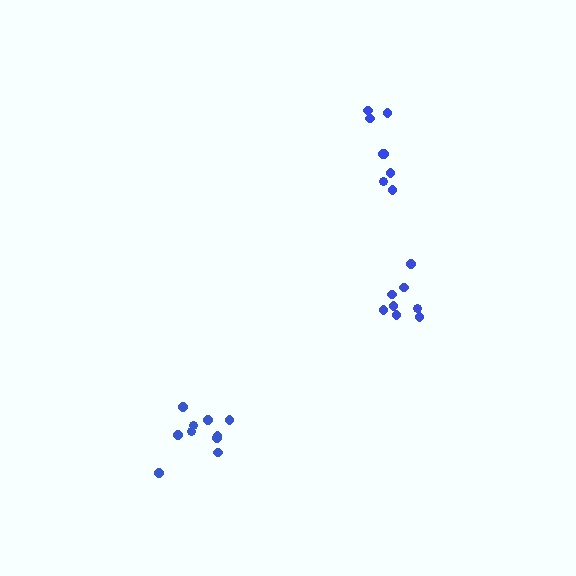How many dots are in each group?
Group 1: 8 dots, Group 2: 10 dots, Group 3: 8 dots (26 total).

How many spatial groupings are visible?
There are 3 spatial groupings.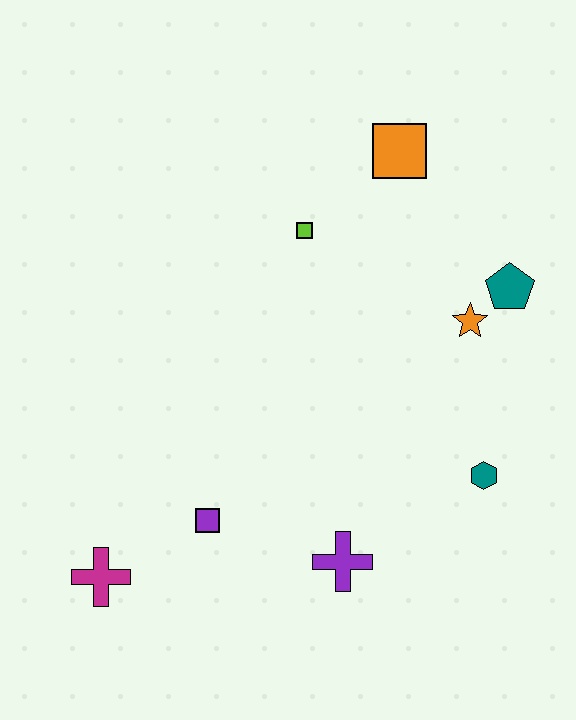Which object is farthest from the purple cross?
The orange square is farthest from the purple cross.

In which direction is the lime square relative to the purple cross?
The lime square is above the purple cross.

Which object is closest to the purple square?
The magenta cross is closest to the purple square.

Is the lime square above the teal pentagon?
Yes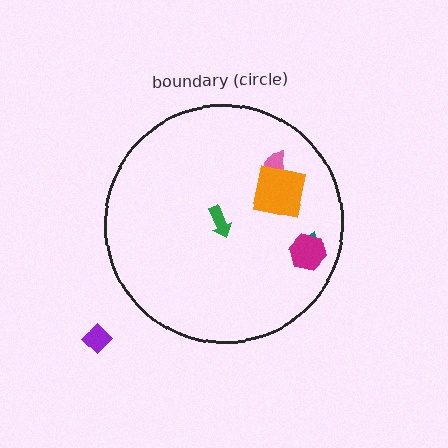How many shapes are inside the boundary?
5 inside, 1 outside.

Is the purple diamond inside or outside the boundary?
Outside.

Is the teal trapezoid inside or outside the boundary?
Inside.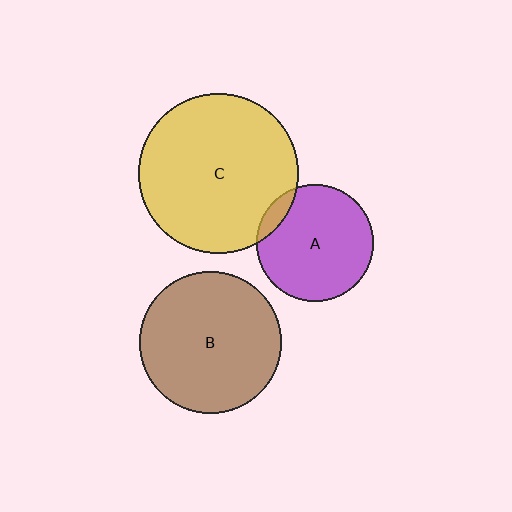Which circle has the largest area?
Circle C (yellow).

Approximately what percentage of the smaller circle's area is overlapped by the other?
Approximately 10%.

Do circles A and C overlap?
Yes.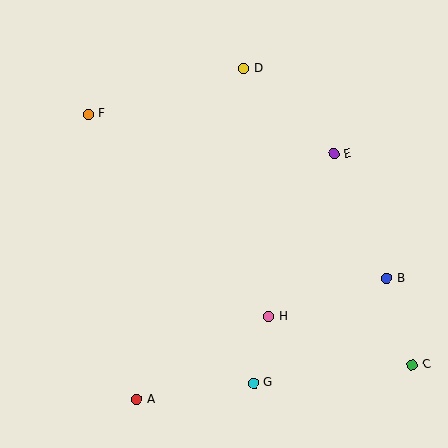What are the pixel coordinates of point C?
Point C is at (412, 365).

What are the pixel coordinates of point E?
Point E is at (334, 154).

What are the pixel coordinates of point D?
Point D is at (244, 69).